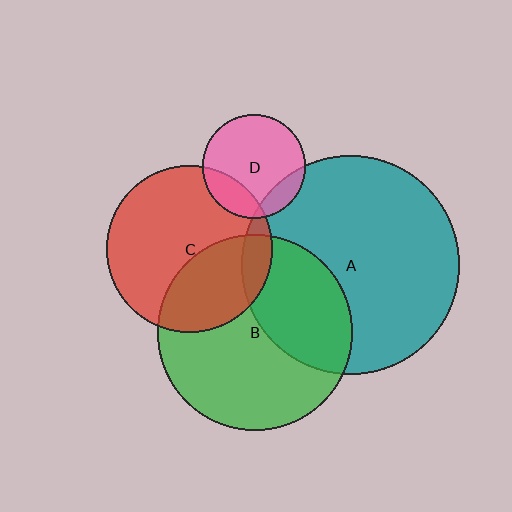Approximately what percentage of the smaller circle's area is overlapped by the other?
Approximately 20%.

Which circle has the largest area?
Circle A (teal).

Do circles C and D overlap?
Yes.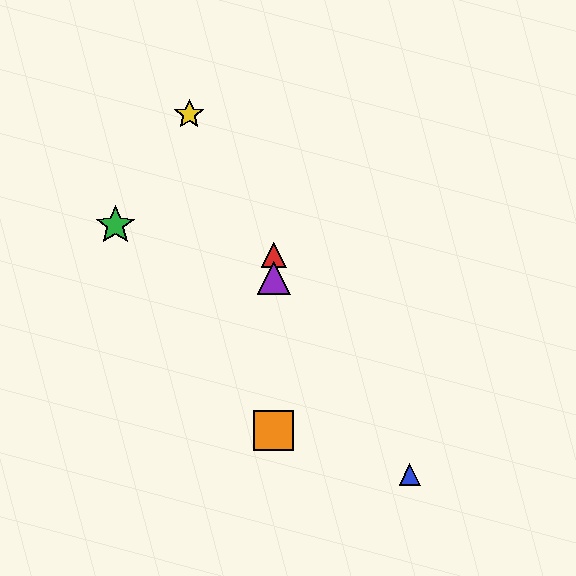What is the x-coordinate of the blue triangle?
The blue triangle is at x≈410.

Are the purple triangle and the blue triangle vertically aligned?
No, the purple triangle is at x≈274 and the blue triangle is at x≈410.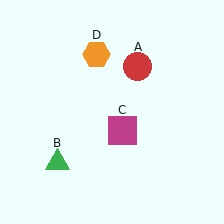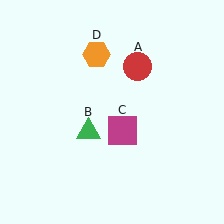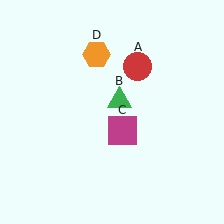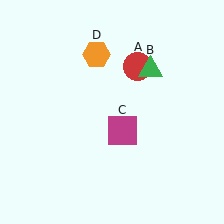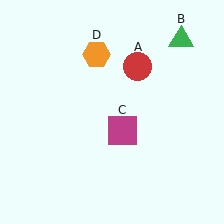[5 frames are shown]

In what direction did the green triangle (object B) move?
The green triangle (object B) moved up and to the right.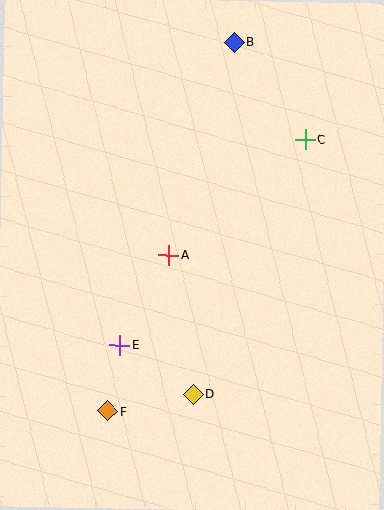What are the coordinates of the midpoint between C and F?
The midpoint between C and F is at (207, 275).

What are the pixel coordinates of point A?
Point A is at (169, 255).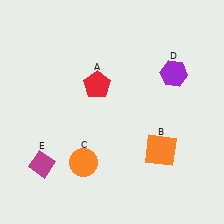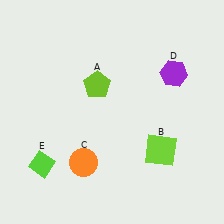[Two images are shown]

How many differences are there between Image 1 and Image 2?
There are 3 differences between the two images.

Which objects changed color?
A changed from red to lime. B changed from orange to lime. E changed from magenta to lime.